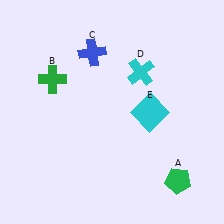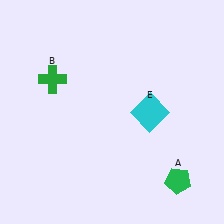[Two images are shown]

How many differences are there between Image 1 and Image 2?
There are 2 differences between the two images.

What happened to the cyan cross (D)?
The cyan cross (D) was removed in Image 2. It was in the top-right area of Image 1.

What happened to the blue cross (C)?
The blue cross (C) was removed in Image 2. It was in the top-left area of Image 1.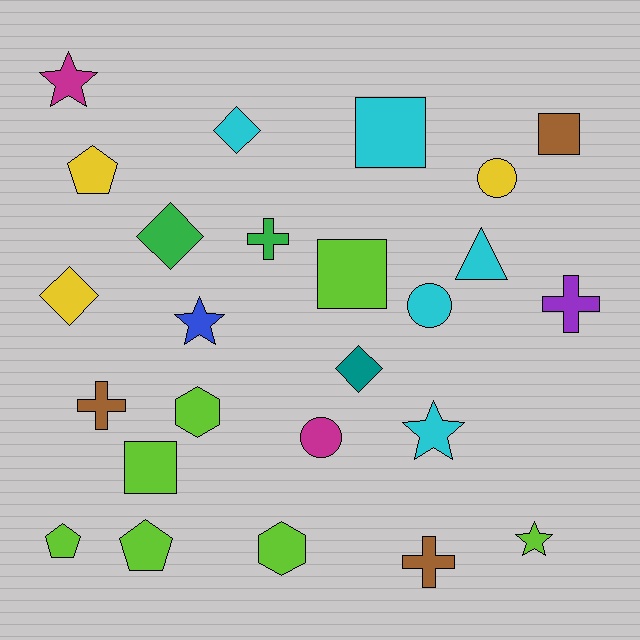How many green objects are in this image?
There are 2 green objects.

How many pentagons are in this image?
There are 3 pentagons.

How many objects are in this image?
There are 25 objects.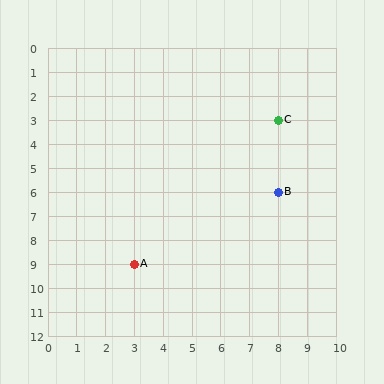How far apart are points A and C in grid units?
Points A and C are 5 columns and 6 rows apart (about 7.8 grid units diagonally).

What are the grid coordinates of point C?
Point C is at grid coordinates (8, 3).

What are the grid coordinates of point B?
Point B is at grid coordinates (8, 6).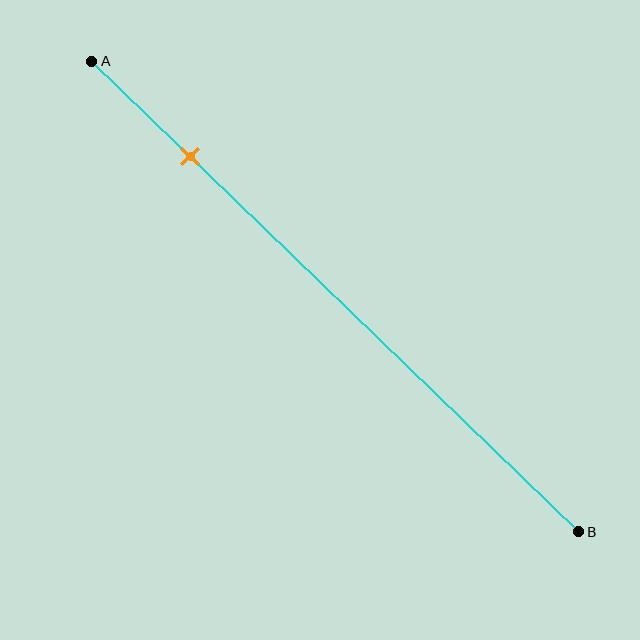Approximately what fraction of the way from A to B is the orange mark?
The orange mark is approximately 20% of the way from A to B.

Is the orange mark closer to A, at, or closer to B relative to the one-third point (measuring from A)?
The orange mark is closer to point A than the one-third point of segment AB.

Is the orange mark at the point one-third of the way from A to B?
No, the mark is at about 20% from A, not at the 33% one-third point.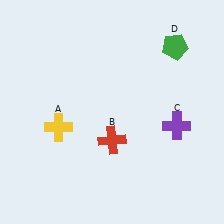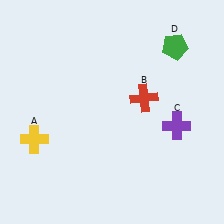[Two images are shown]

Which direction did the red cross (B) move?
The red cross (B) moved up.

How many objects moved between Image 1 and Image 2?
2 objects moved between the two images.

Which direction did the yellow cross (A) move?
The yellow cross (A) moved left.